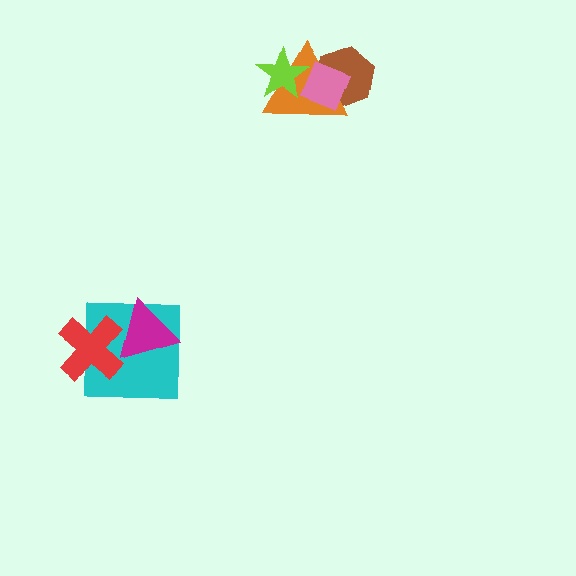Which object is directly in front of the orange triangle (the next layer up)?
The lime star is directly in front of the orange triangle.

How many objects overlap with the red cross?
2 objects overlap with the red cross.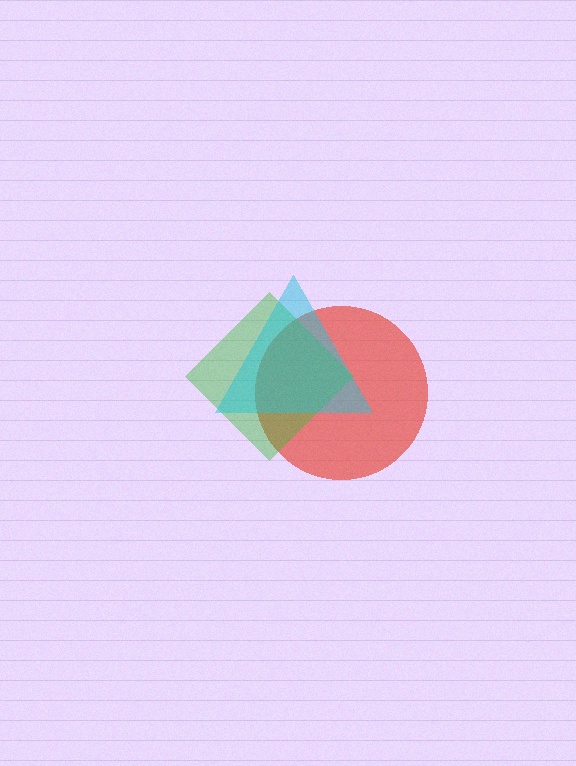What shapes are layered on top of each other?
The layered shapes are: a red circle, a green diamond, a cyan triangle.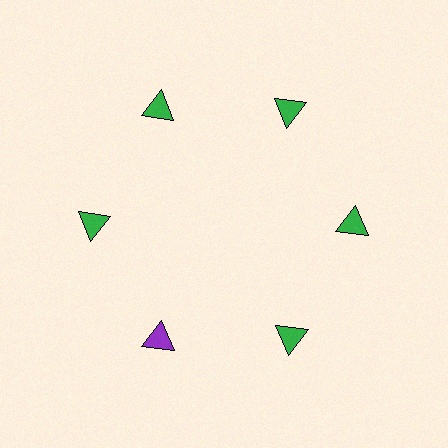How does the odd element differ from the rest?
It has a different color: purple instead of green.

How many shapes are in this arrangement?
There are 6 shapes arranged in a ring pattern.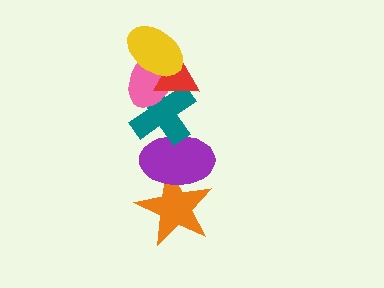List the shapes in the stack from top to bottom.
From top to bottom: the yellow ellipse, the red triangle, the pink ellipse, the teal cross, the purple ellipse, the orange star.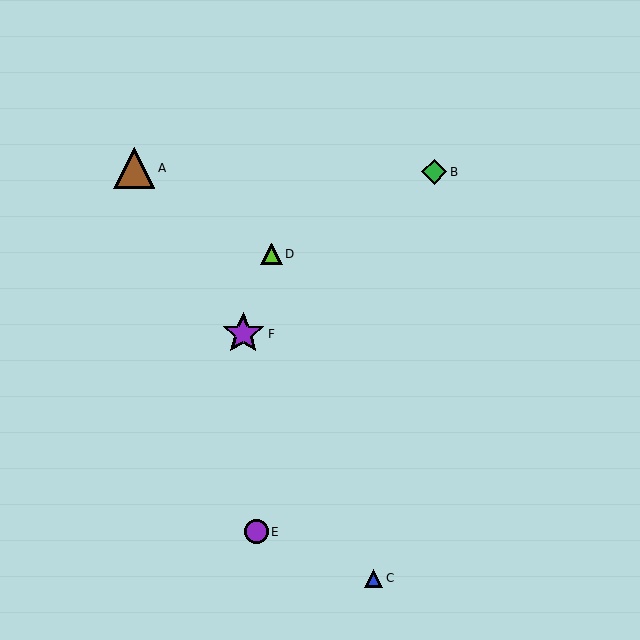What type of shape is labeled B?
Shape B is a green diamond.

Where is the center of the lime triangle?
The center of the lime triangle is at (271, 254).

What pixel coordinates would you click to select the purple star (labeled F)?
Click at (243, 334) to select the purple star F.